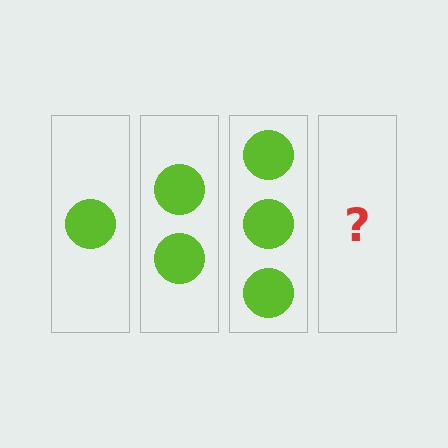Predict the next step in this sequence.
The next step is 4 circles.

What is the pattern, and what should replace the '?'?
The pattern is that each step adds one more circle. The '?' should be 4 circles.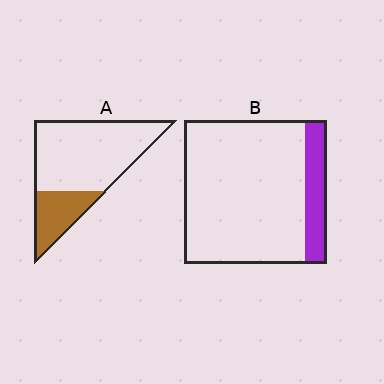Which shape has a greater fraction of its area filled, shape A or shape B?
Shape A.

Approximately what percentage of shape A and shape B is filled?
A is approximately 25% and B is approximately 15%.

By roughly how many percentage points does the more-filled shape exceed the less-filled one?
By roughly 10 percentage points (A over B).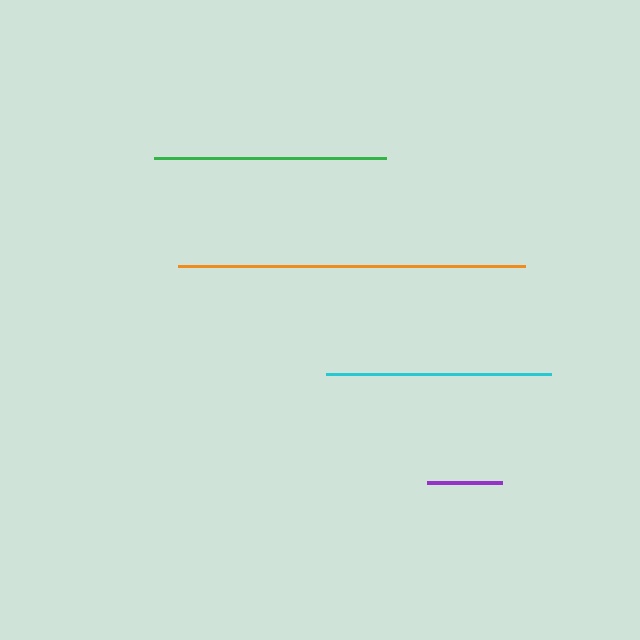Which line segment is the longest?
The orange line is the longest at approximately 347 pixels.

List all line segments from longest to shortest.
From longest to shortest: orange, green, cyan, purple.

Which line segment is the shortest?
The purple line is the shortest at approximately 75 pixels.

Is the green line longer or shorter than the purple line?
The green line is longer than the purple line.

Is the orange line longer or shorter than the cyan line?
The orange line is longer than the cyan line.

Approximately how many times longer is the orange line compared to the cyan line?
The orange line is approximately 1.5 times the length of the cyan line.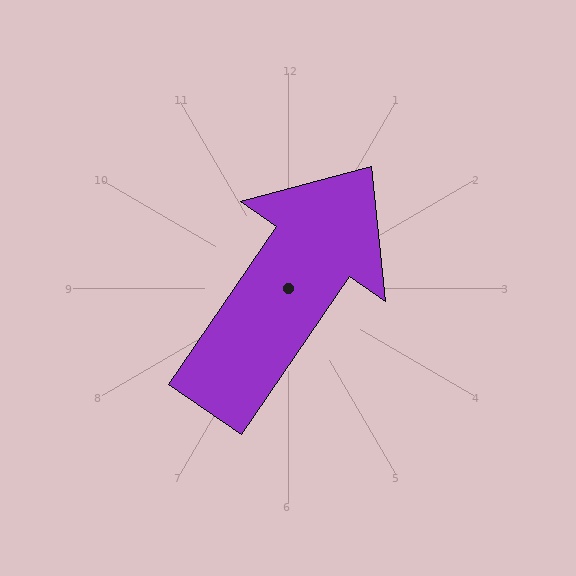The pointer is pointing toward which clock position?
Roughly 1 o'clock.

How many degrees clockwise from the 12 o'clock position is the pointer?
Approximately 34 degrees.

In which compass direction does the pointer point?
Northeast.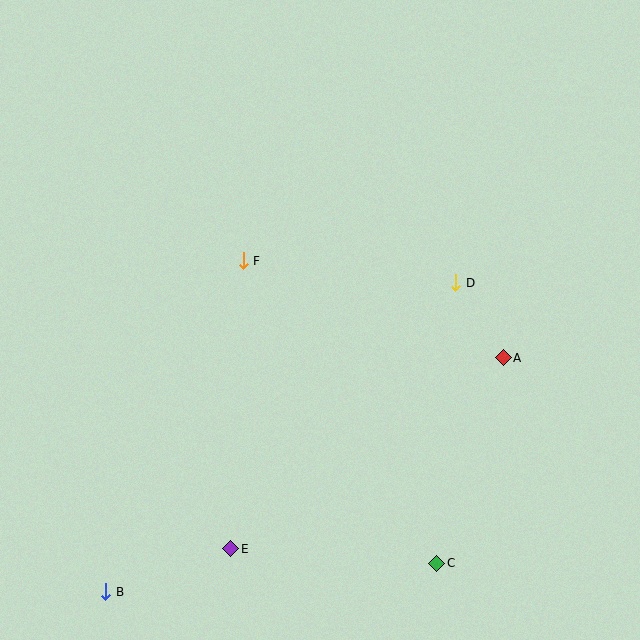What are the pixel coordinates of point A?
Point A is at (503, 358).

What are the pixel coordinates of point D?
Point D is at (456, 283).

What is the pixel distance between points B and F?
The distance between B and F is 358 pixels.